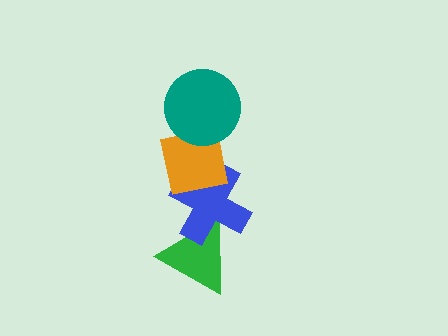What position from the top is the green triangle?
The green triangle is 4th from the top.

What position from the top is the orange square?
The orange square is 2nd from the top.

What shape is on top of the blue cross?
The orange square is on top of the blue cross.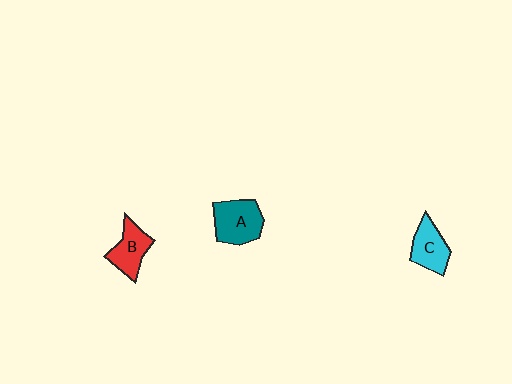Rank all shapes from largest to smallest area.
From largest to smallest: A (teal), B (red), C (cyan).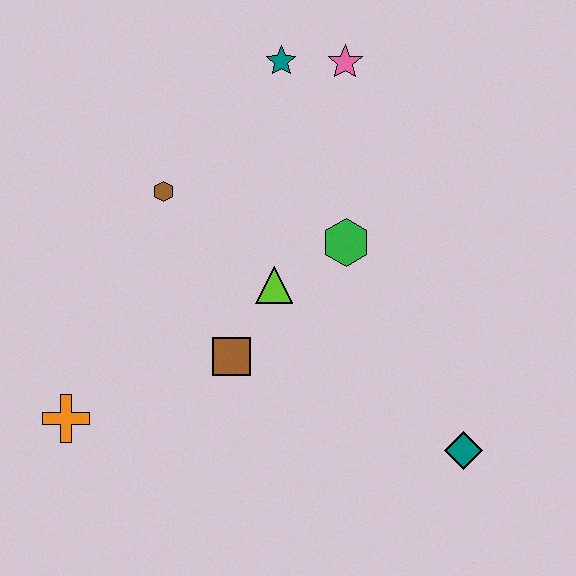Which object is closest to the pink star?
The teal star is closest to the pink star.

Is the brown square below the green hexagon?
Yes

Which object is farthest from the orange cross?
The pink star is farthest from the orange cross.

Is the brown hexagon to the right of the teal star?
No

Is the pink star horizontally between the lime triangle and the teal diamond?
Yes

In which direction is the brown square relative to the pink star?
The brown square is below the pink star.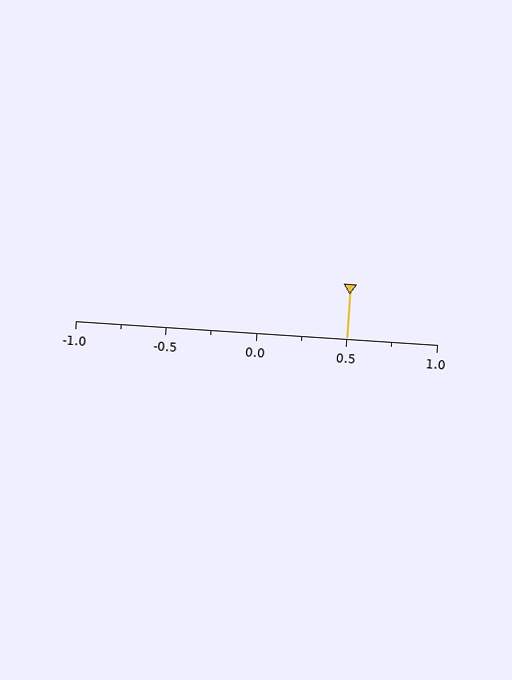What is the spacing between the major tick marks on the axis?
The major ticks are spaced 0.5 apart.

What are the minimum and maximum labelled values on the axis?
The axis runs from -1.0 to 1.0.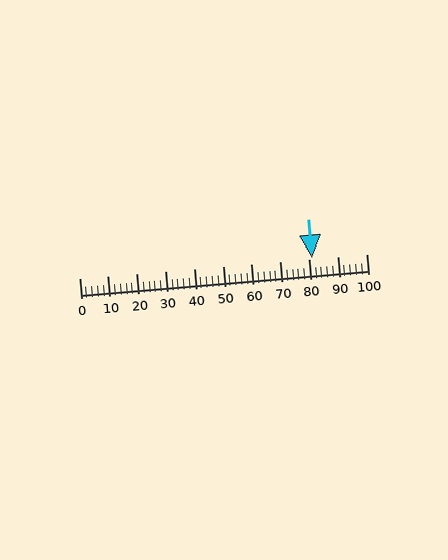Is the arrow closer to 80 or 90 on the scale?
The arrow is closer to 80.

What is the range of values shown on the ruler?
The ruler shows values from 0 to 100.